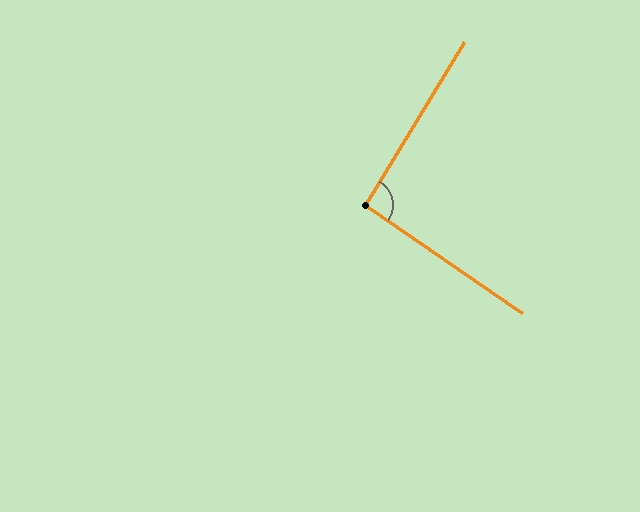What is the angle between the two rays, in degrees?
Approximately 93 degrees.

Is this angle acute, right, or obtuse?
It is approximately a right angle.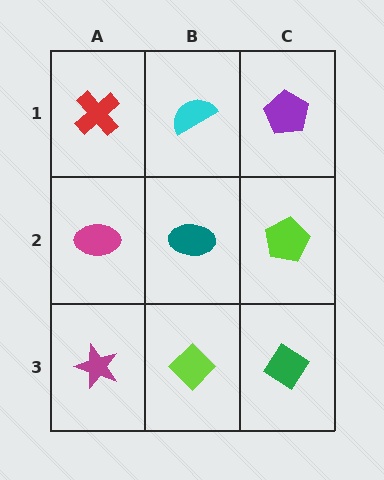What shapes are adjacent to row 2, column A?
A red cross (row 1, column A), a magenta star (row 3, column A), a teal ellipse (row 2, column B).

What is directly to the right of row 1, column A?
A cyan semicircle.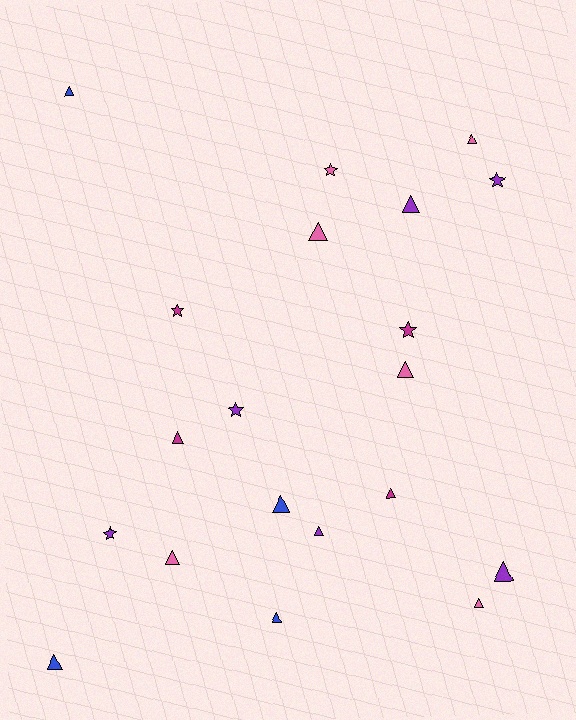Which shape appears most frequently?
Triangle, with 14 objects.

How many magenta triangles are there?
There are 2 magenta triangles.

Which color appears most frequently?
Pink, with 6 objects.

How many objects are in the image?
There are 20 objects.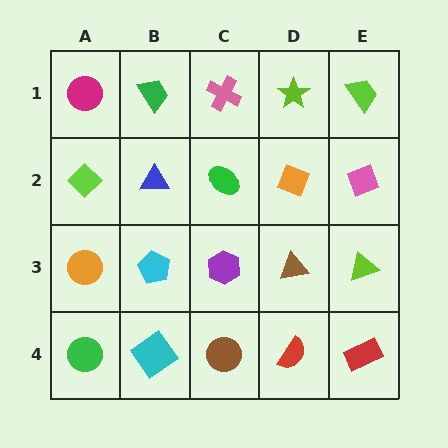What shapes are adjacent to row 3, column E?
A pink diamond (row 2, column E), a red rectangle (row 4, column E), a brown triangle (row 3, column D).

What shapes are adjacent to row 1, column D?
An orange diamond (row 2, column D), a pink cross (row 1, column C), a lime trapezoid (row 1, column E).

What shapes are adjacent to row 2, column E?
A lime trapezoid (row 1, column E), a lime triangle (row 3, column E), an orange diamond (row 2, column D).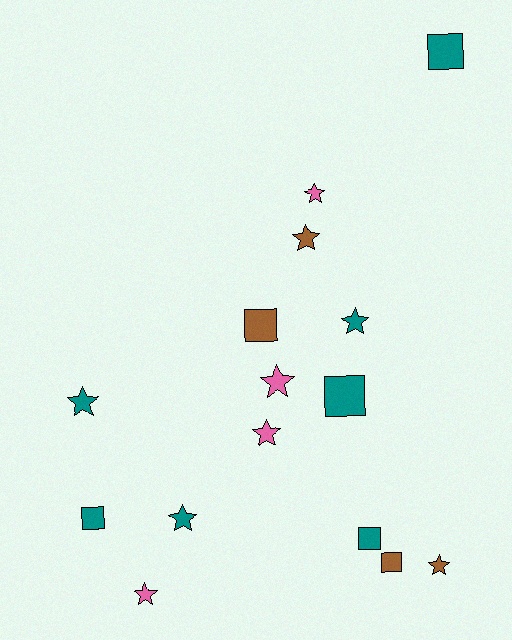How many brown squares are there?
There are 2 brown squares.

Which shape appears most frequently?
Star, with 9 objects.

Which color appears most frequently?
Teal, with 7 objects.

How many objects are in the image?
There are 15 objects.